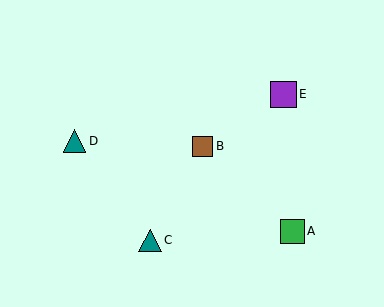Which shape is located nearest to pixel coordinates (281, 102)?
The purple square (labeled E) at (283, 94) is nearest to that location.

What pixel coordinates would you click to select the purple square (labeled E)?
Click at (283, 94) to select the purple square E.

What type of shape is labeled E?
Shape E is a purple square.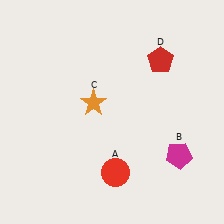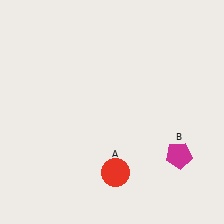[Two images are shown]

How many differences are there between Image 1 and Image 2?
There are 2 differences between the two images.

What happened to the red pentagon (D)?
The red pentagon (D) was removed in Image 2. It was in the top-right area of Image 1.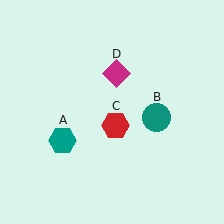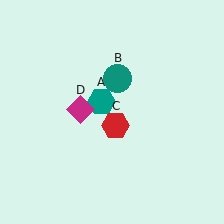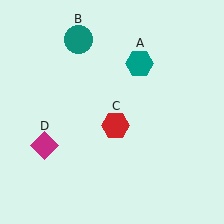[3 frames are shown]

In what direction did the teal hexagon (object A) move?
The teal hexagon (object A) moved up and to the right.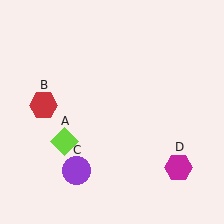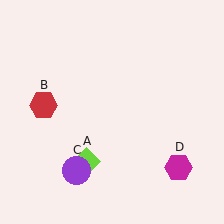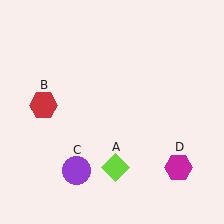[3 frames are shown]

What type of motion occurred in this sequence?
The lime diamond (object A) rotated counterclockwise around the center of the scene.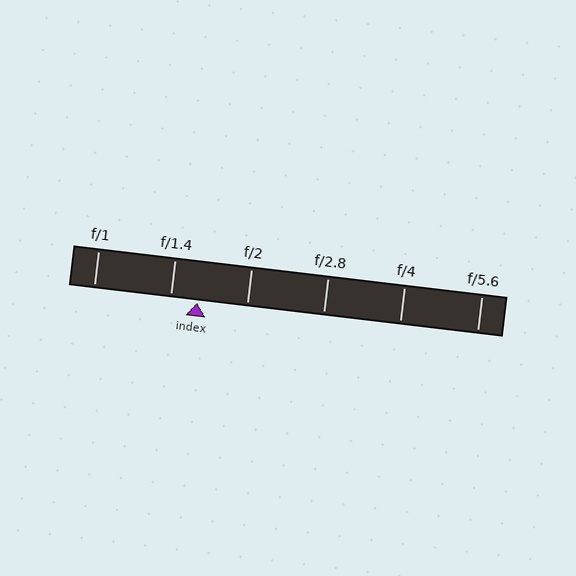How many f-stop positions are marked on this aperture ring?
There are 6 f-stop positions marked.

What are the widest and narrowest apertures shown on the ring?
The widest aperture shown is f/1 and the narrowest is f/5.6.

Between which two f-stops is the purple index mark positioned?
The index mark is between f/1.4 and f/2.